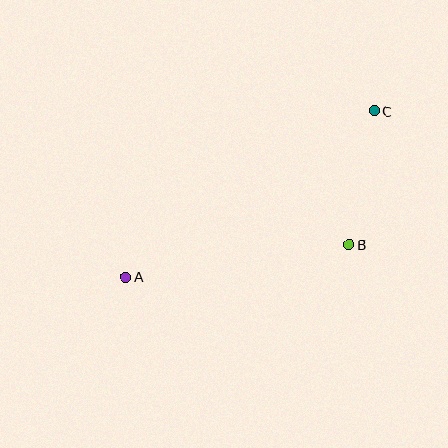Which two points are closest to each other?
Points B and C are closest to each other.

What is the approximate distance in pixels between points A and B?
The distance between A and B is approximately 225 pixels.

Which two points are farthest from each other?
Points A and C are farthest from each other.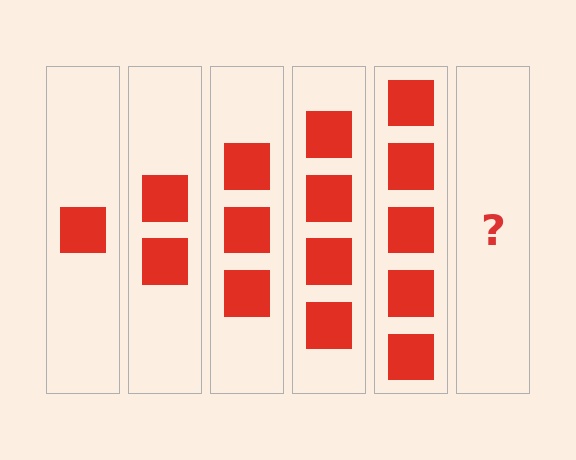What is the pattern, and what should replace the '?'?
The pattern is that each step adds one more square. The '?' should be 6 squares.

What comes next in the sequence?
The next element should be 6 squares.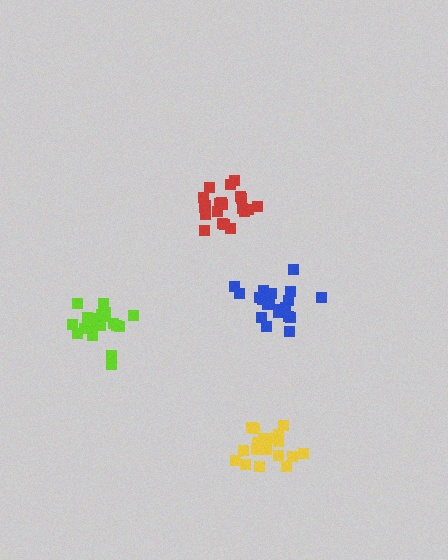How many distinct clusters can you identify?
There are 4 distinct clusters.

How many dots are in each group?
Group 1: 21 dots, Group 2: 18 dots, Group 3: 20 dots, Group 4: 21 dots (80 total).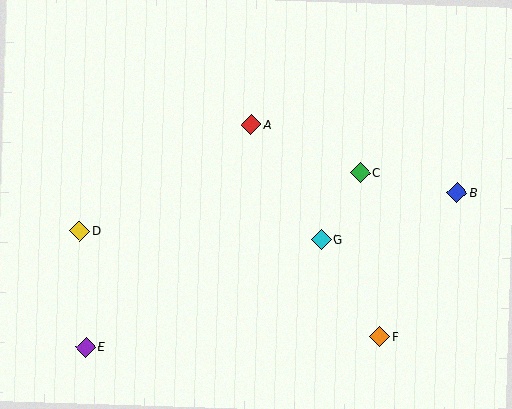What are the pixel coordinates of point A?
Point A is at (251, 124).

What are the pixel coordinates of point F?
Point F is at (380, 337).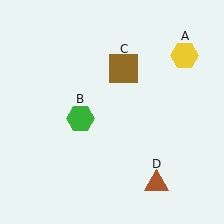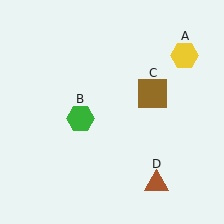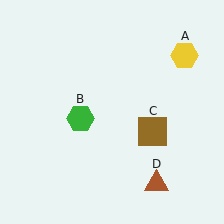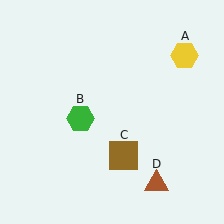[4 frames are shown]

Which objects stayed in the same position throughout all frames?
Yellow hexagon (object A) and green hexagon (object B) and brown triangle (object D) remained stationary.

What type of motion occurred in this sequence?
The brown square (object C) rotated clockwise around the center of the scene.